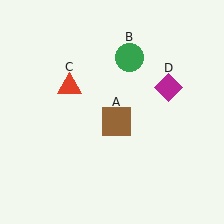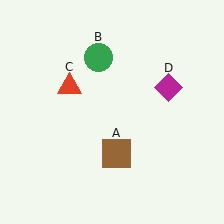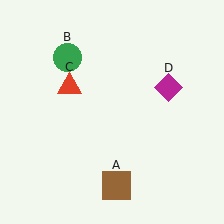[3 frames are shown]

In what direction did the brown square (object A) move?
The brown square (object A) moved down.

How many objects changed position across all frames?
2 objects changed position: brown square (object A), green circle (object B).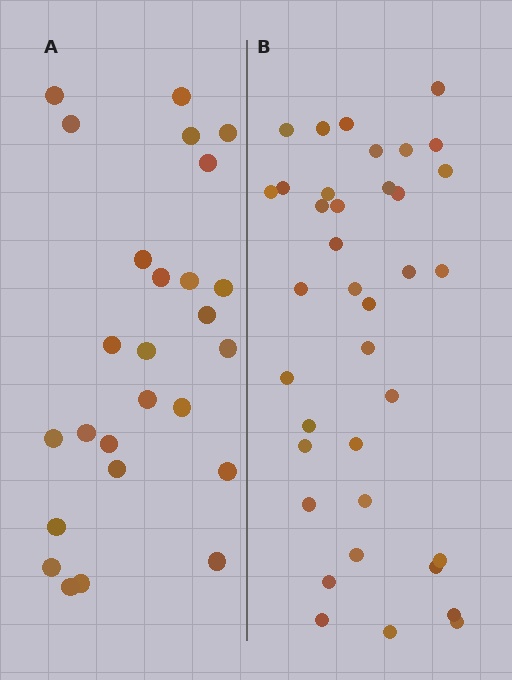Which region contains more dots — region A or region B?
Region B (the right region) has more dots.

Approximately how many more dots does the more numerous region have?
Region B has roughly 12 or so more dots than region A.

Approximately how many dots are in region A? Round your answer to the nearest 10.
About 30 dots. (The exact count is 26, which rounds to 30.)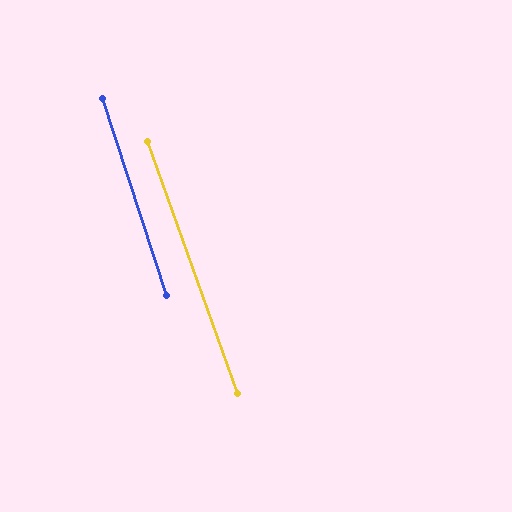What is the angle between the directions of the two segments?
Approximately 2 degrees.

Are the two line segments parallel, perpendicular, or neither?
Parallel — their directions differ by only 1.6°.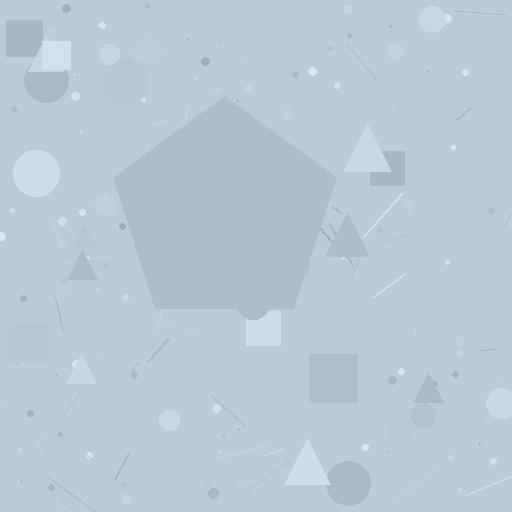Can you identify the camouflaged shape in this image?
The camouflaged shape is a pentagon.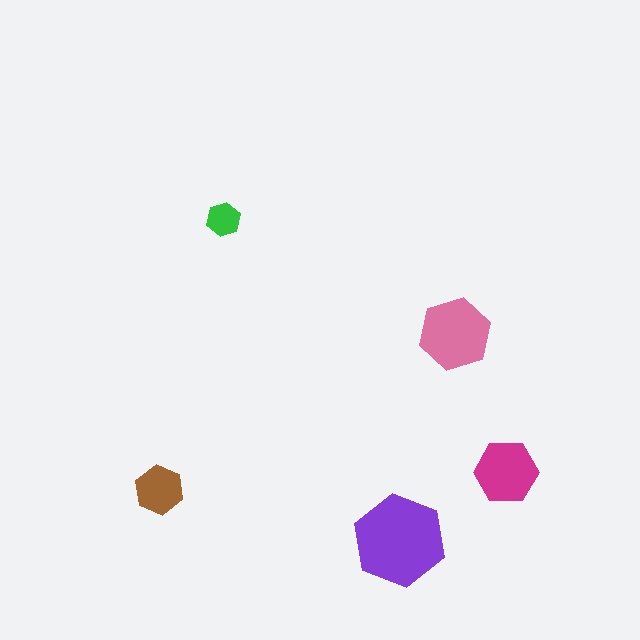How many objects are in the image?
There are 5 objects in the image.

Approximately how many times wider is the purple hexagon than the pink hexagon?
About 1.5 times wider.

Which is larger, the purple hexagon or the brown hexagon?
The purple one.